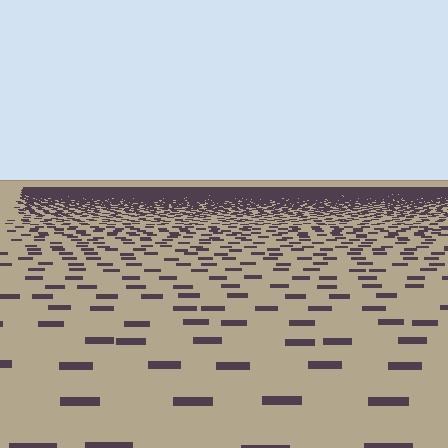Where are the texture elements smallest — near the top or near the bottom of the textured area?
Near the top.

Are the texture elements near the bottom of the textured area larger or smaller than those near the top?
Larger. Near the bottom, elements are closer to the viewer and appear at a bigger on-screen size.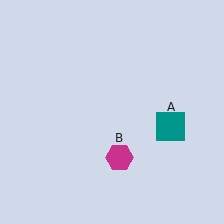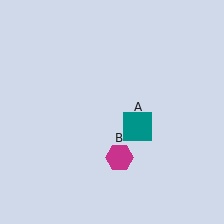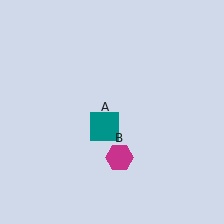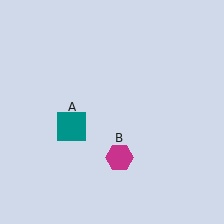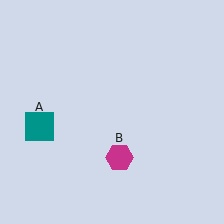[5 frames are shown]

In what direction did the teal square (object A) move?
The teal square (object A) moved left.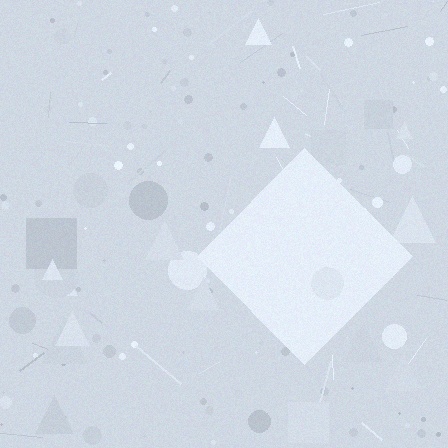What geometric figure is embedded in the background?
A diamond is embedded in the background.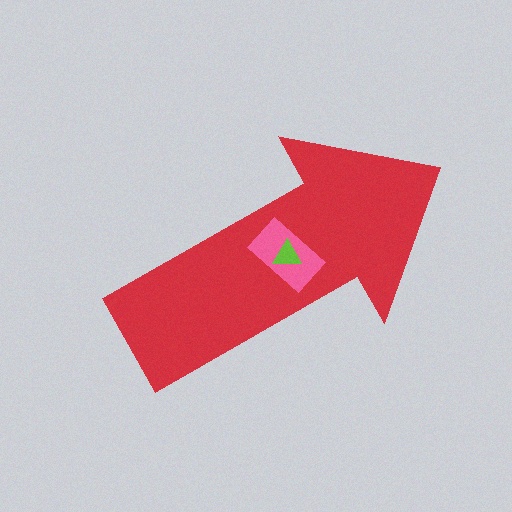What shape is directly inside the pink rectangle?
The lime triangle.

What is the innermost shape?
The lime triangle.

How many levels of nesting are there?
3.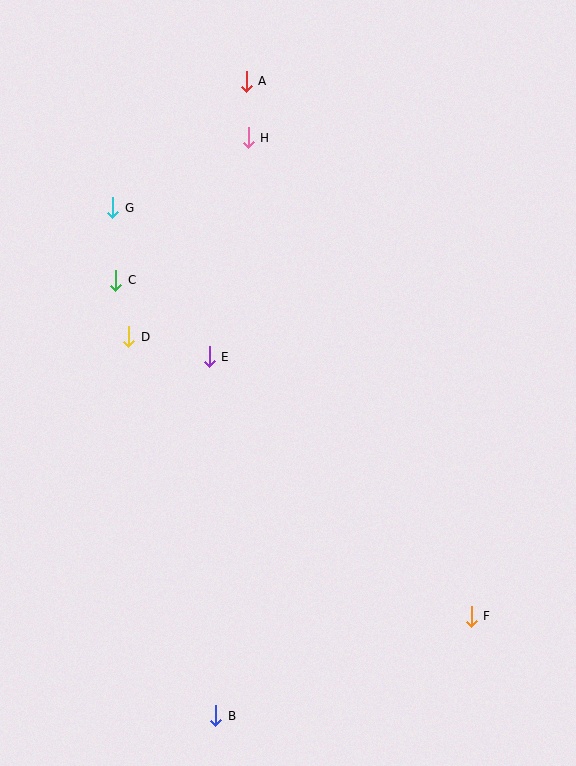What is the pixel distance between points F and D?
The distance between F and D is 442 pixels.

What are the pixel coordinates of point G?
Point G is at (113, 208).